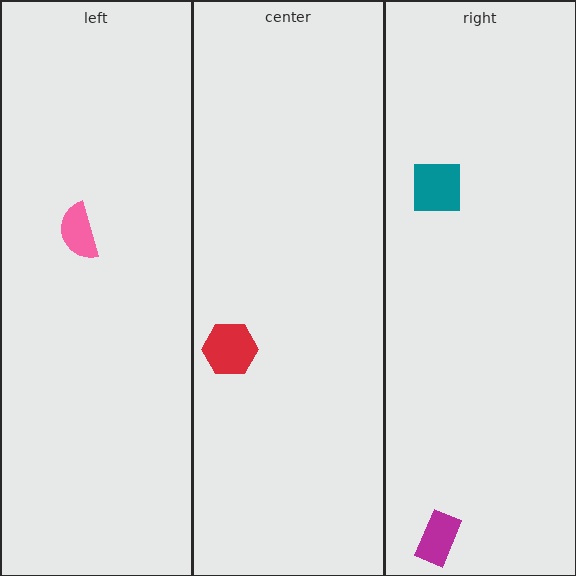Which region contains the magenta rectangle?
The right region.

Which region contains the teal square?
The right region.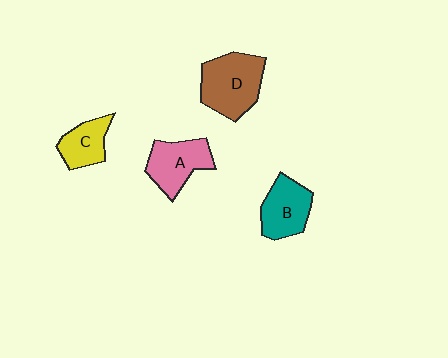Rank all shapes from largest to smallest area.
From largest to smallest: D (brown), A (pink), B (teal), C (yellow).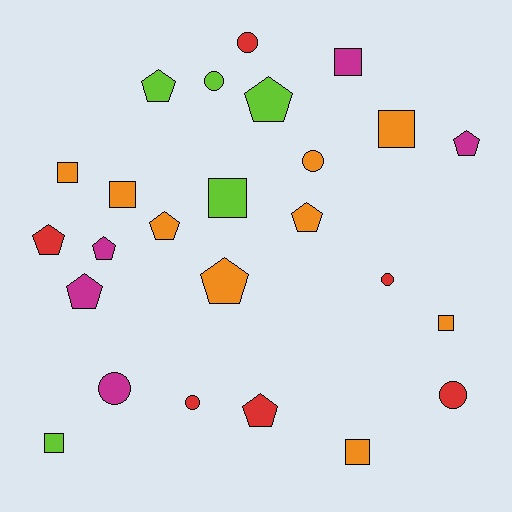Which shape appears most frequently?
Pentagon, with 10 objects.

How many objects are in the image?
There are 25 objects.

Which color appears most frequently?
Orange, with 9 objects.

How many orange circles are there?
There is 1 orange circle.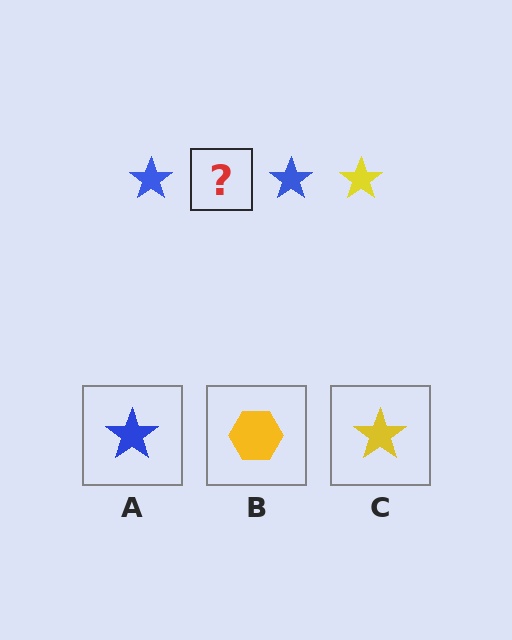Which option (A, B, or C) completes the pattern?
C.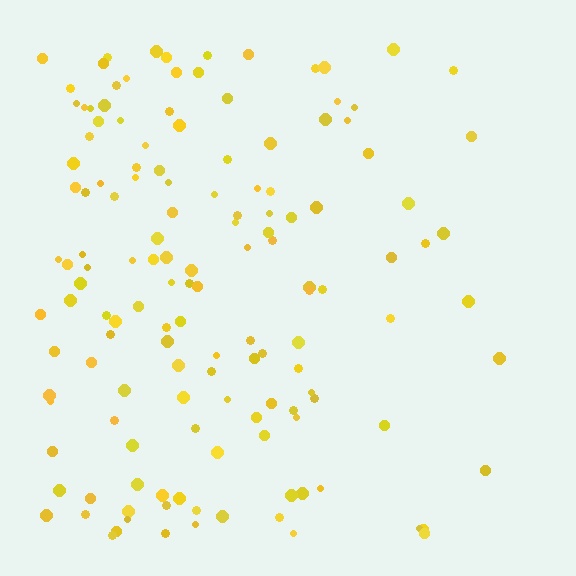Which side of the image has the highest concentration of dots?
The left.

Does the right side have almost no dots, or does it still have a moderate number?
Still a moderate number, just noticeably fewer than the left.